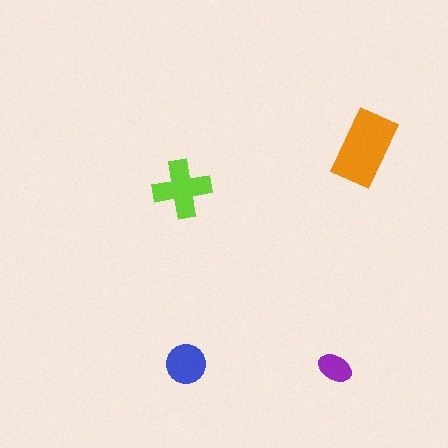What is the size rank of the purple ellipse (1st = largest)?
4th.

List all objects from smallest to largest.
The purple ellipse, the blue circle, the lime cross, the orange rectangle.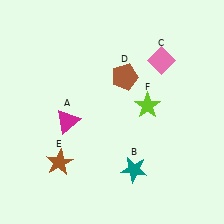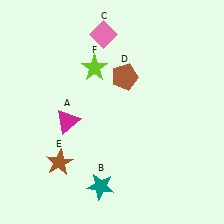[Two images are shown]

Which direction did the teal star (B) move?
The teal star (B) moved left.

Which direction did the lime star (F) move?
The lime star (F) moved left.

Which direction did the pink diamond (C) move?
The pink diamond (C) moved left.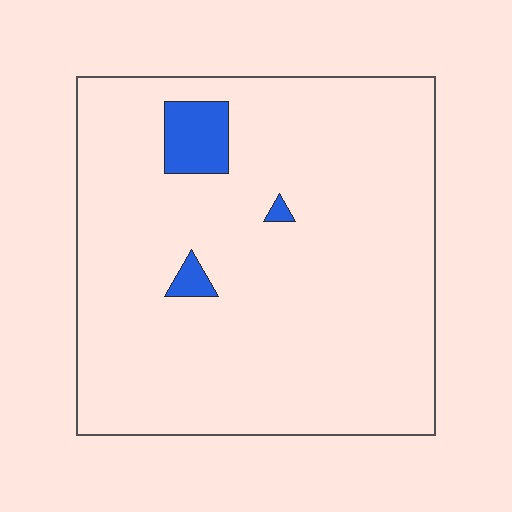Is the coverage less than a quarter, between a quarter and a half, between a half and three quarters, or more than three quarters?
Less than a quarter.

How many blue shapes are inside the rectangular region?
3.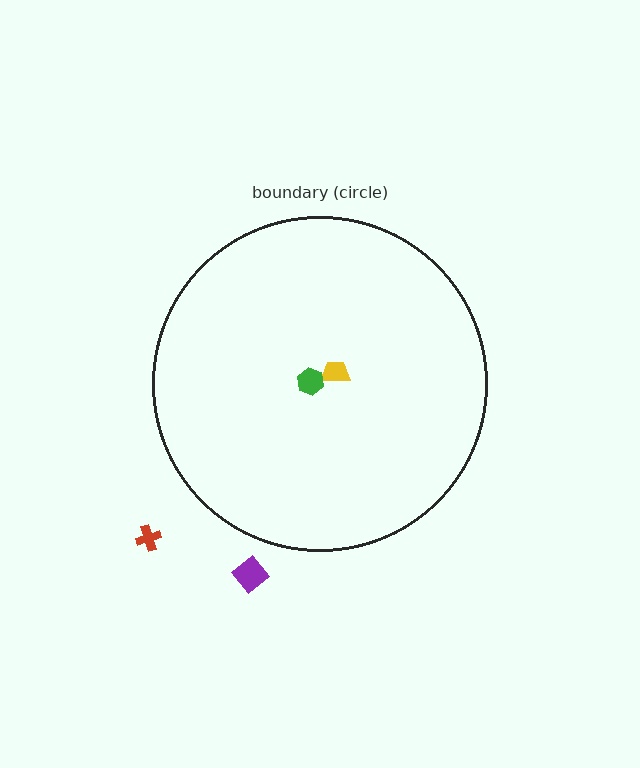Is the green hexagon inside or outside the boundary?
Inside.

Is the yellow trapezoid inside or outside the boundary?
Inside.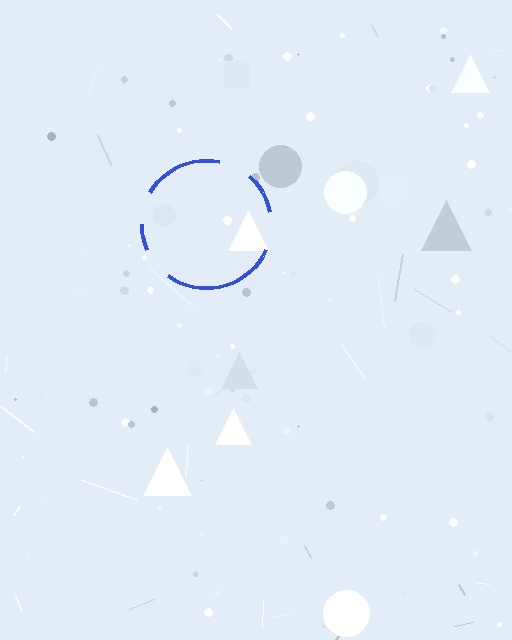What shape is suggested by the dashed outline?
The dashed outline suggests a circle.